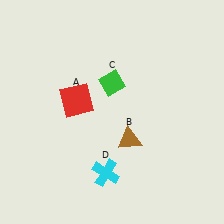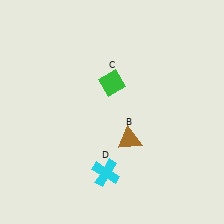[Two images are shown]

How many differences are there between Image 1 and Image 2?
There is 1 difference between the two images.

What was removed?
The red square (A) was removed in Image 2.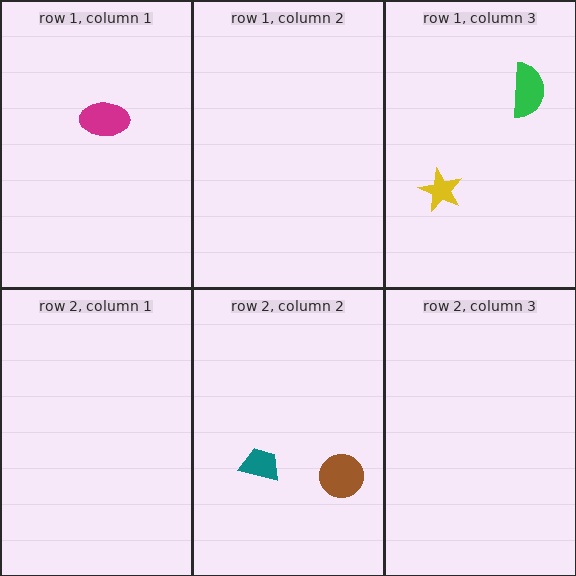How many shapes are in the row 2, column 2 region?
2.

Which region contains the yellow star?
The row 1, column 3 region.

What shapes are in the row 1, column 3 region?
The green semicircle, the yellow star.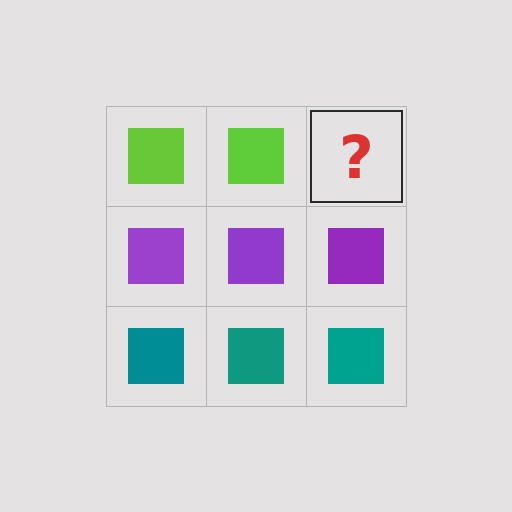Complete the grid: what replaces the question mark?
The question mark should be replaced with a lime square.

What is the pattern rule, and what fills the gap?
The rule is that each row has a consistent color. The gap should be filled with a lime square.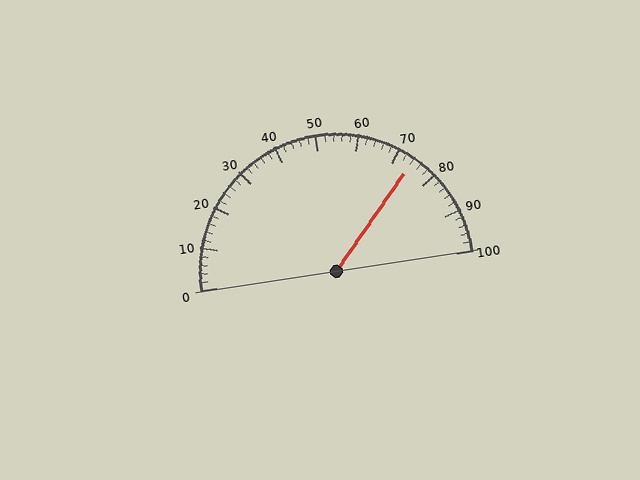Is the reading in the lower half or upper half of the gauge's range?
The reading is in the upper half of the range (0 to 100).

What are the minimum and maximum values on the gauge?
The gauge ranges from 0 to 100.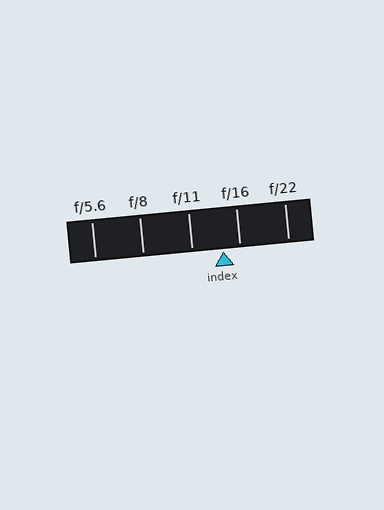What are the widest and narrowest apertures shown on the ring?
The widest aperture shown is f/5.6 and the narrowest is f/22.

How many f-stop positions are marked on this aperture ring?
There are 5 f-stop positions marked.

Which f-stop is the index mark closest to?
The index mark is closest to f/16.